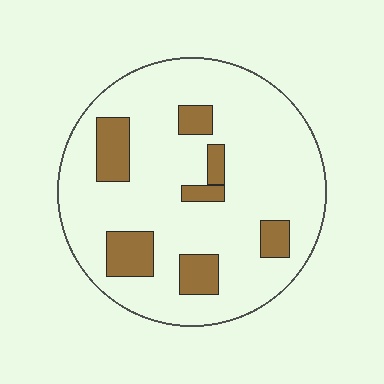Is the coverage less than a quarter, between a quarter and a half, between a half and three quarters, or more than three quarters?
Less than a quarter.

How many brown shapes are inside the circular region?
7.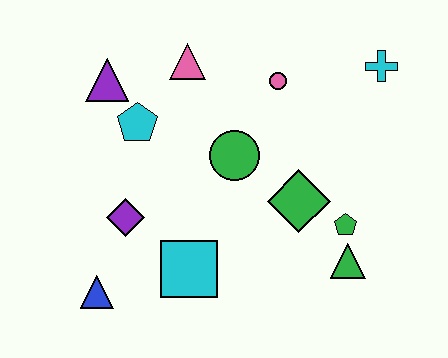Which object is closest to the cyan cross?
The pink circle is closest to the cyan cross.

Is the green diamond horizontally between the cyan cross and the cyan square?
Yes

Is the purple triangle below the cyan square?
No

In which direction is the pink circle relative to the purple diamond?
The pink circle is to the right of the purple diamond.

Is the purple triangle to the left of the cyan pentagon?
Yes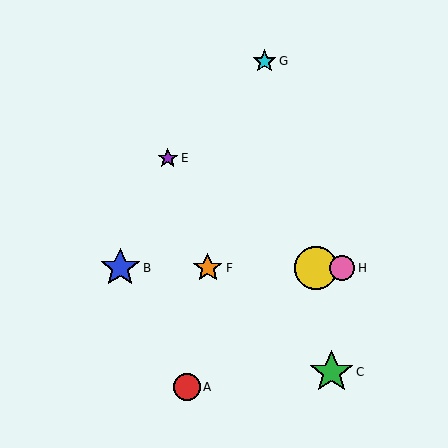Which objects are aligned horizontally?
Objects B, D, F, H are aligned horizontally.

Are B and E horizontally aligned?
No, B is at y≈268 and E is at y≈158.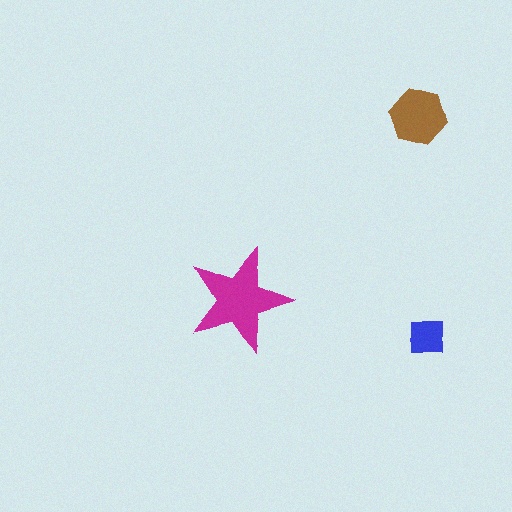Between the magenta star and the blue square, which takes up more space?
The magenta star.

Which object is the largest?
The magenta star.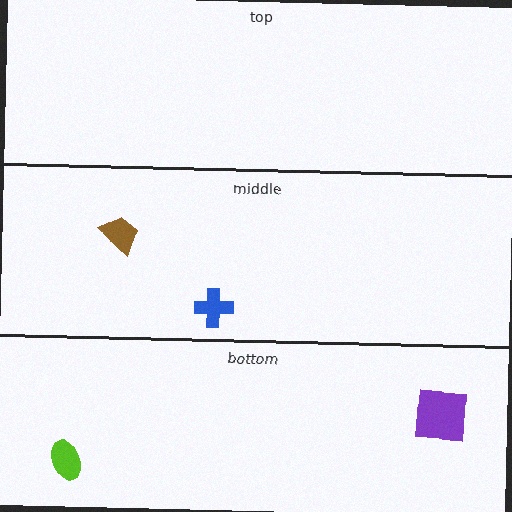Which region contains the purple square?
The bottom region.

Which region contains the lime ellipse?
The bottom region.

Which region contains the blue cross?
The middle region.